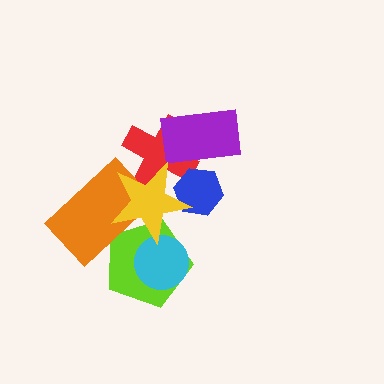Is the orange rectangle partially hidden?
Yes, it is partially covered by another shape.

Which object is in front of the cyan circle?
The yellow star is in front of the cyan circle.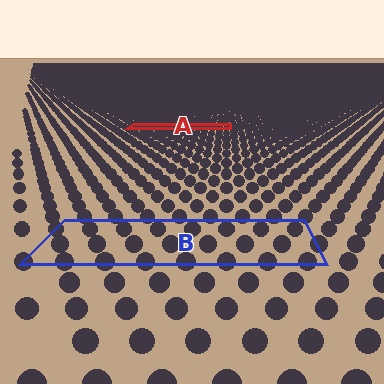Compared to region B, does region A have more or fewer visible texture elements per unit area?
Region A has more texture elements per unit area — they are packed more densely because it is farther away.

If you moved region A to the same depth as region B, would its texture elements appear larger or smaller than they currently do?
They would appear larger. At a closer depth, the same texture elements are projected at a bigger on-screen size.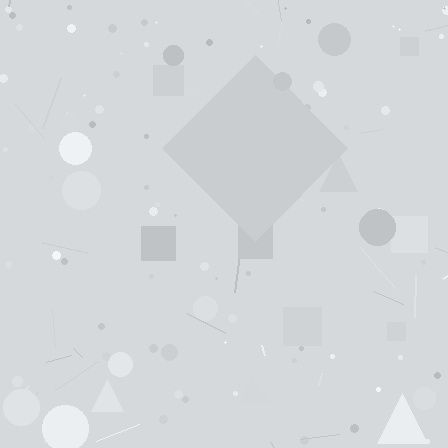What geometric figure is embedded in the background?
A diamond is embedded in the background.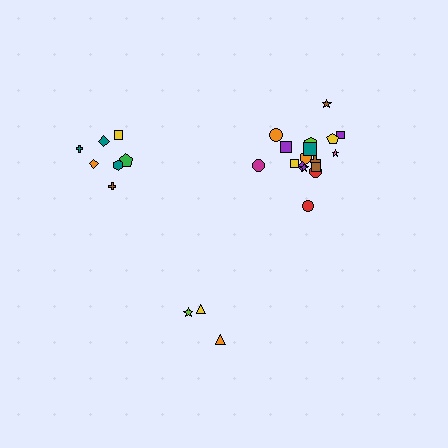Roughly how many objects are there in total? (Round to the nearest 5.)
Roughly 30 objects in total.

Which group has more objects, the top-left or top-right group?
The top-right group.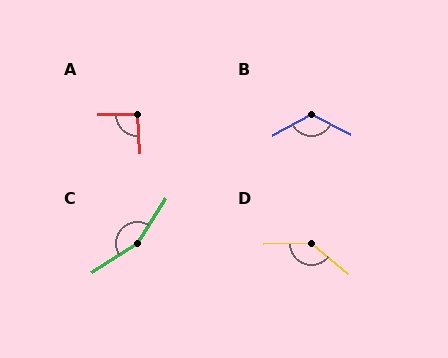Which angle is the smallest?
A, at approximately 93 degrees.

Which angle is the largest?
C, at approximately 155 degrees.